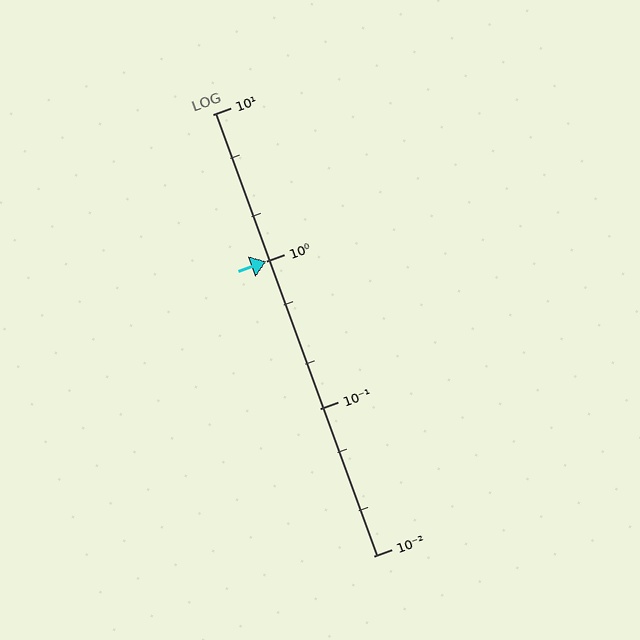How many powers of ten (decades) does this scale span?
The scale spans 3 decades, from 0.01 to 10.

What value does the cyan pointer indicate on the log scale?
The pointer indicates approximately 1.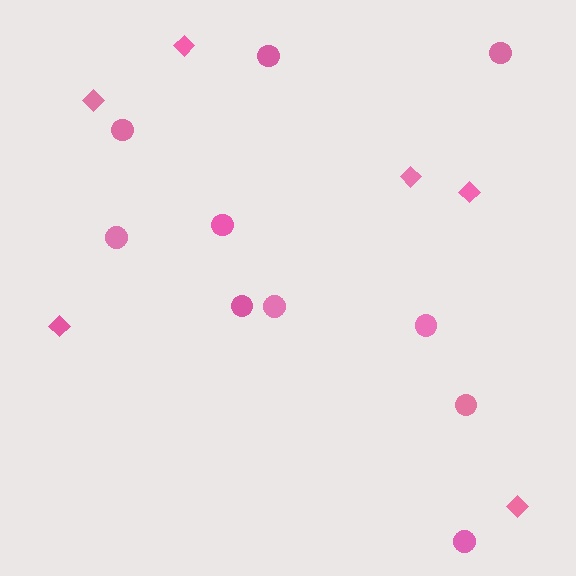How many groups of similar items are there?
There are 2 groups: one group of circles (10) and one group of diamonds (6).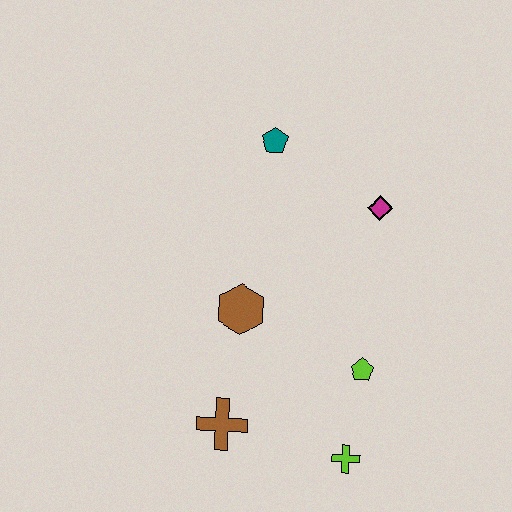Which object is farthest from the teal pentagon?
The lime cross is farthest from the teal pentagon.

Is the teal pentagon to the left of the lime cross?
Yes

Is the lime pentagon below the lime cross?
No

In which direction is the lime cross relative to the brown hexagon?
The lime cross is below the brown hexagon.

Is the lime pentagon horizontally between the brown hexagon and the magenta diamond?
Yes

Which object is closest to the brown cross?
The brown hexagon is closest to the brown cross.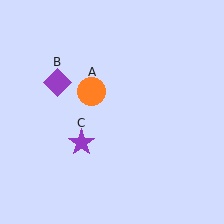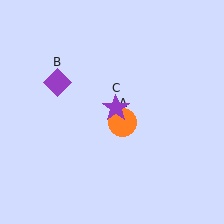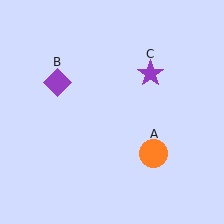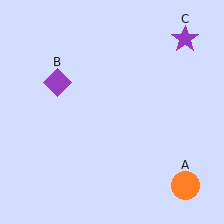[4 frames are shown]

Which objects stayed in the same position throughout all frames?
Purple diamond (object B) remained stationary.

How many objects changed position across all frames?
2 objects changed position: orange circle (object A), purple star (object C).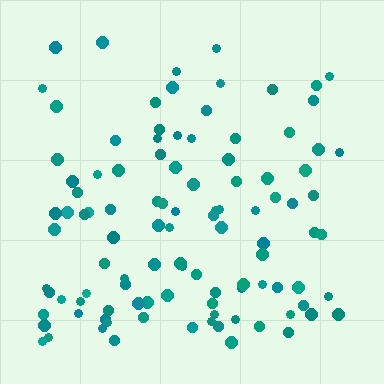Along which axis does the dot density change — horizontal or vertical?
Vertical.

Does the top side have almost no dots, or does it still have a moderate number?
Still a moderate number, just noticeably fewer than the bottom.